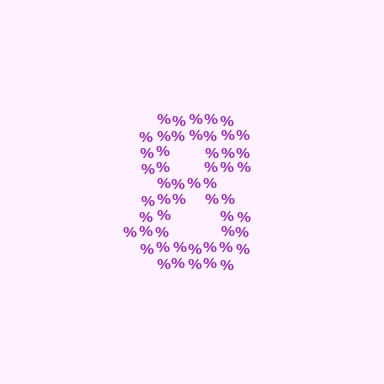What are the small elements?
The small elements are percent signs.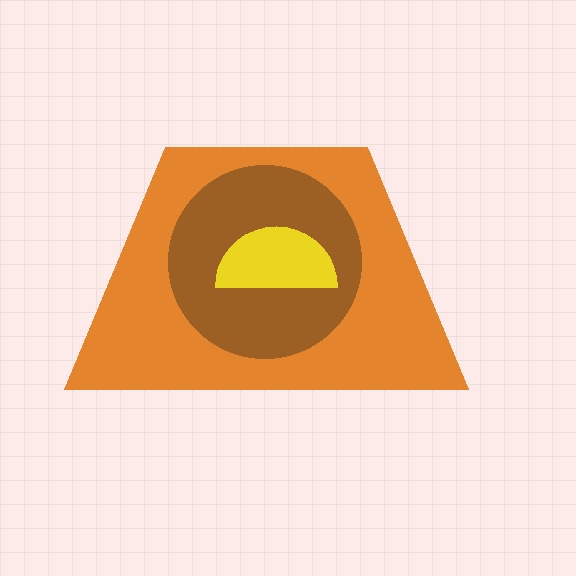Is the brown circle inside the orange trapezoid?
Yes.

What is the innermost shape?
The yellow semicircle.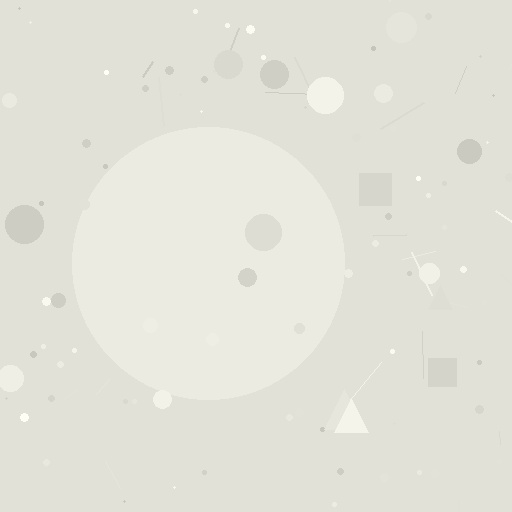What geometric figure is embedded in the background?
A circle is embedded in the background.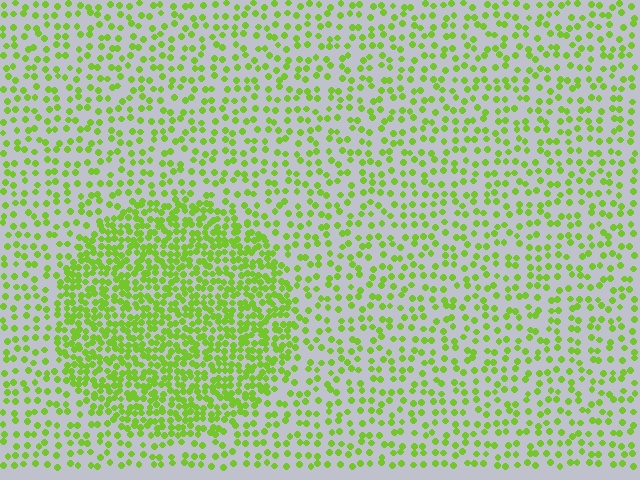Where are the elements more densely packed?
The elements are more densely packed inside the circle boundary.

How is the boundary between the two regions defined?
The boundary is defined by a change in element density (approximately 2.3x ratio). All elements are the same color, size, and shape.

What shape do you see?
I see a circle.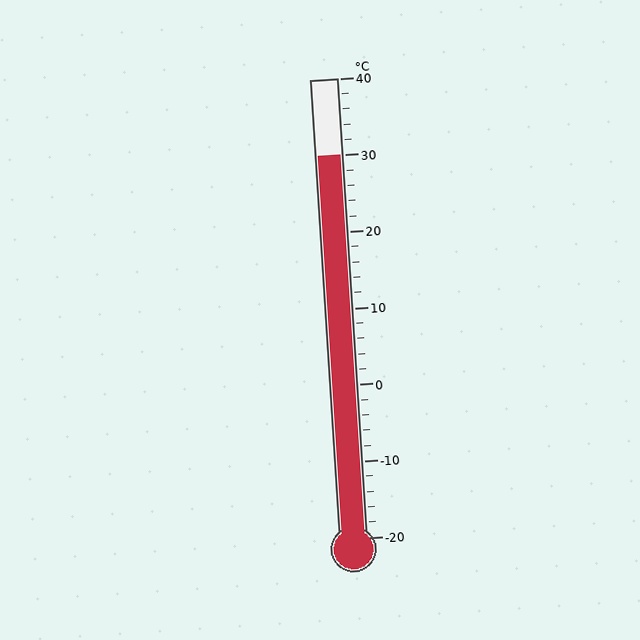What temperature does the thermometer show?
The thermometer shows approximately 30°C.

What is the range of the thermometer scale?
The thermometer scale ranges from -20°C to 40°C.